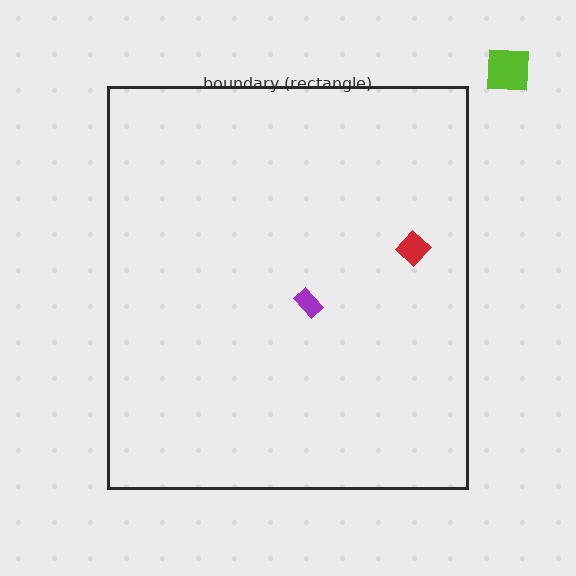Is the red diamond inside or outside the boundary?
Inside.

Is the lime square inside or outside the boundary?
Outside.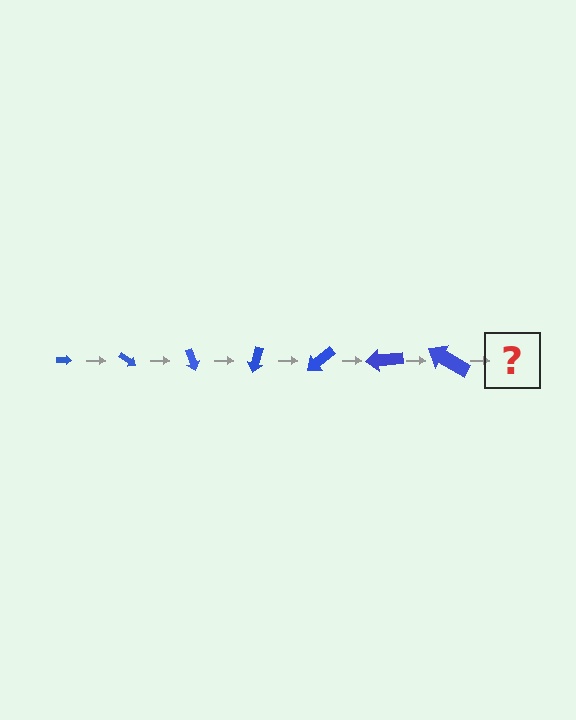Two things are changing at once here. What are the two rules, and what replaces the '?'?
The two rules are that the arrow grows larger each step and it rotates 35 degrees each step. The '?' should be an arrow, larger than the previous one and rotated 245 degrees from the start.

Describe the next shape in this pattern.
It should be an arrow, larger than the previous one and rotated 245 degrees from the start.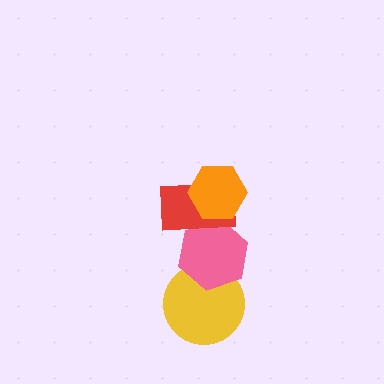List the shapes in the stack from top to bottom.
From top to bottom: the orange hexagon, the red rectangle, the pink hexagon, the yellow circle.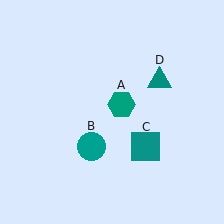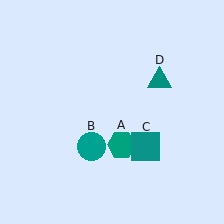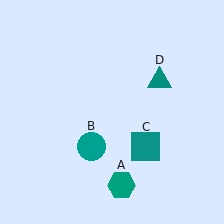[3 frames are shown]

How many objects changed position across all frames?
1 object changed position: teal hexagon (object A).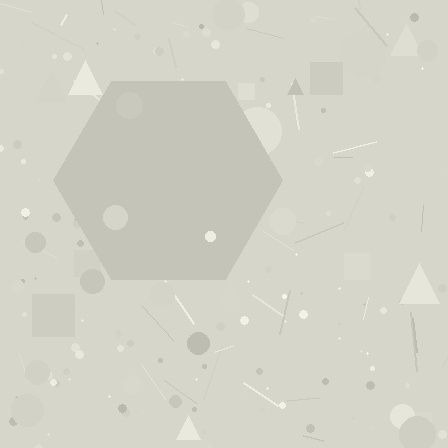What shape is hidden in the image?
A hexagon is hidden in the image.